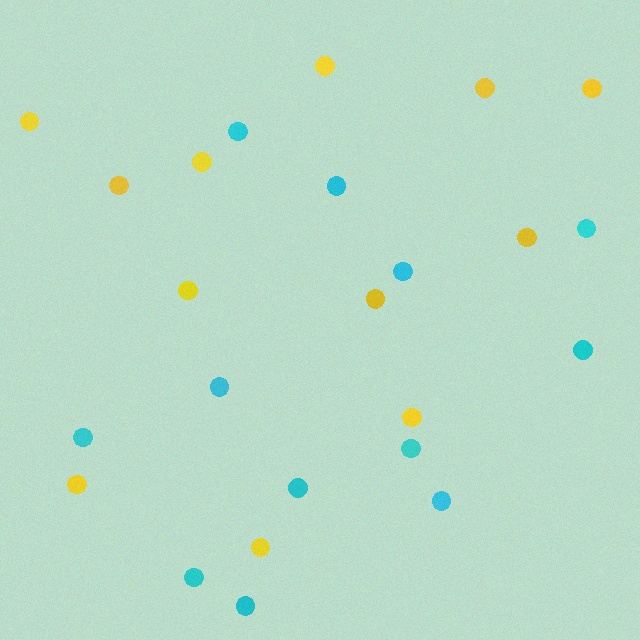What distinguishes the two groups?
There are 2 groups: one group of cyan circles (12) and one group of yellow circles (12).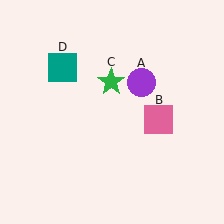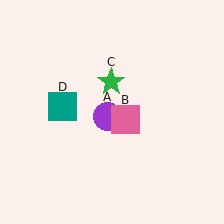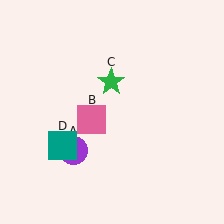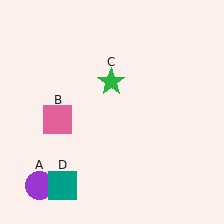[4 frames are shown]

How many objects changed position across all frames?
3 objects changed position: purple circle (object A), pink square (object B), teal square (object D).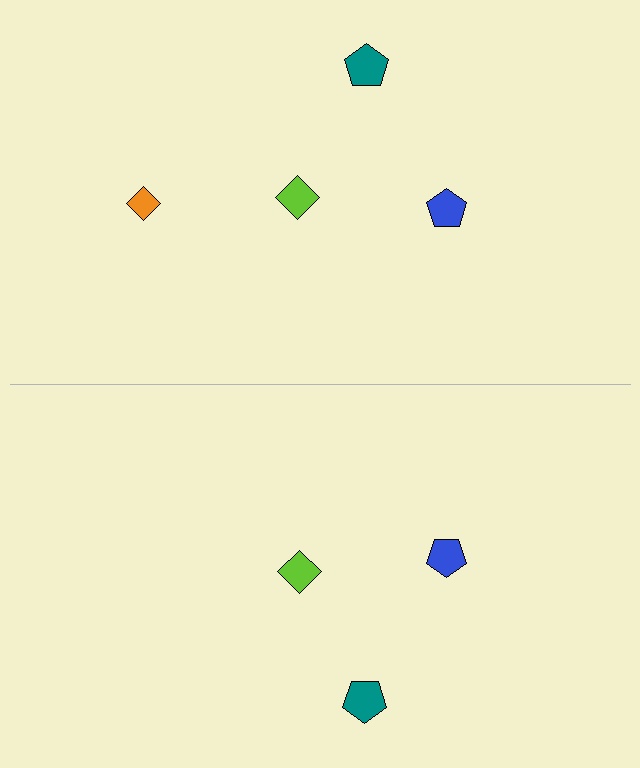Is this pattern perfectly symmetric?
No, the pattern is not perfectly symmetric. A orange diamond is missing from the bottom side.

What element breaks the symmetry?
A orange diamond is missing from the bottom side.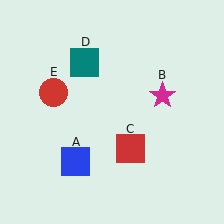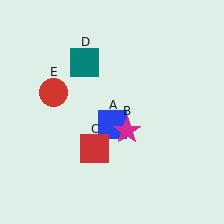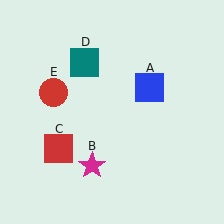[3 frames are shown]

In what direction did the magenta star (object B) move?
The magenta star (object B) moved down and to the left.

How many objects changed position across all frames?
3 objects changed position: blue square (object A), magenta star (object B), red square (object C).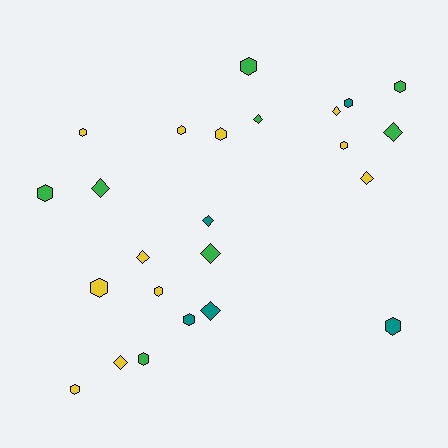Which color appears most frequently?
Yellow, with 11 objects.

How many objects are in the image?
There are 24 objects.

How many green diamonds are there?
There are 4 green diamonds.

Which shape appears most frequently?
Hexagon, with 14 objects.